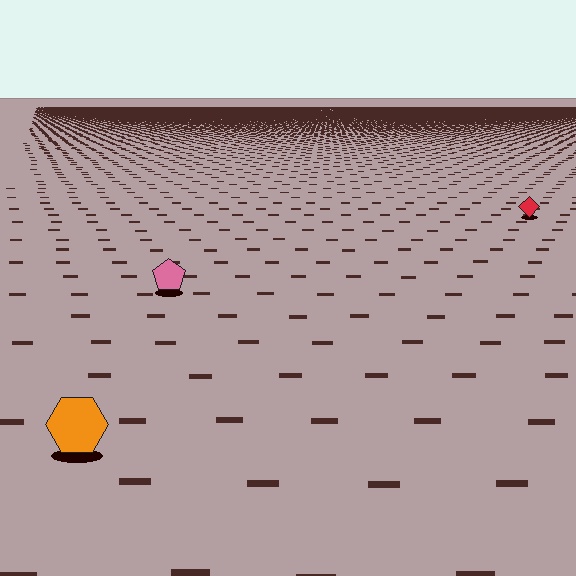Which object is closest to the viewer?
The orange hexagon is closest. The texture marks near it are larger and more spread out.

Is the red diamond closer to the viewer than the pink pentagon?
No. The pink pentagon is closer — you can tell from the texture gradient: the ground texture is coarser near it.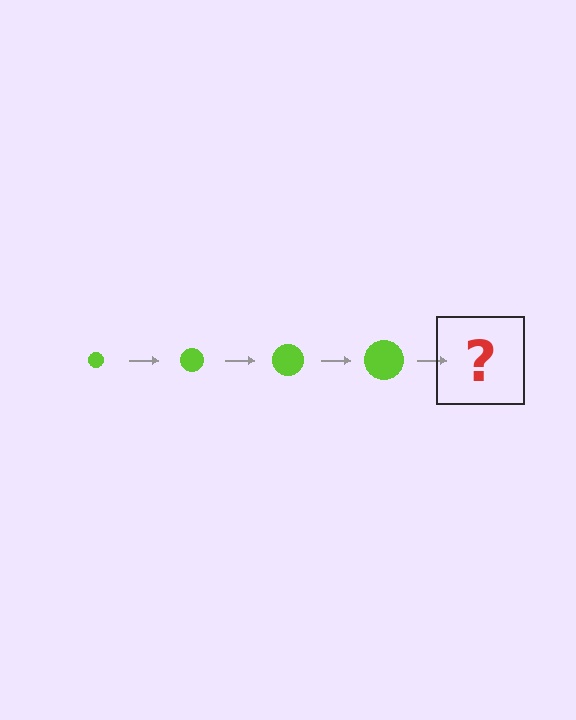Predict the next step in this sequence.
The next step is a lime circle, larger than the previous one.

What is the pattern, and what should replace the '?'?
The pattern is that the circle gets progressively larger each step. The '?' should be a lime circle, larger than the previous one.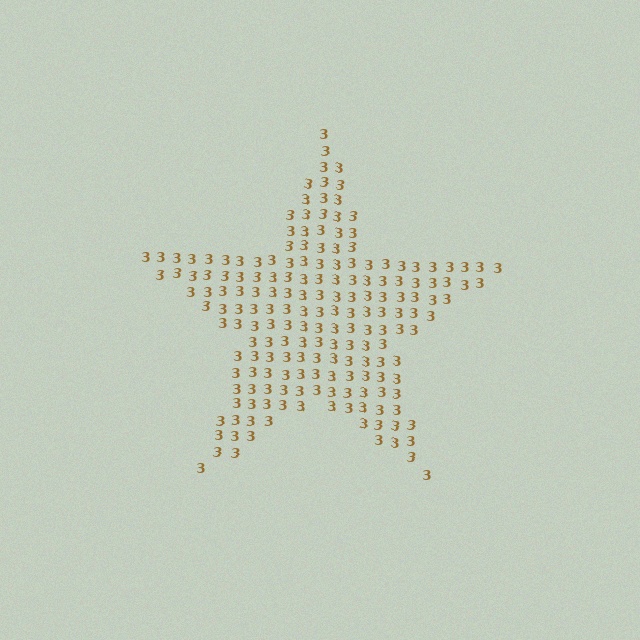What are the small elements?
The small elements are digit 3's.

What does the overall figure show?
The overall figure shows a star.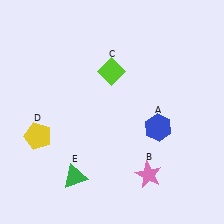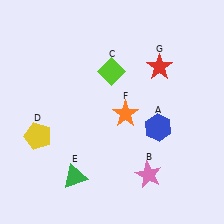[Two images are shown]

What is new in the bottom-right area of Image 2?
An orange star (F) was added in the bottom-right area of Image 2.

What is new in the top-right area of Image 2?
A red star (G) was added in the top-right area of Image 2.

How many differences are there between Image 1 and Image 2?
There are 2 differences between the two images.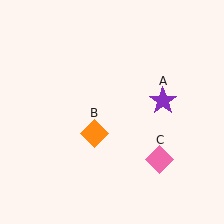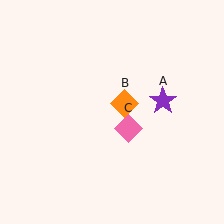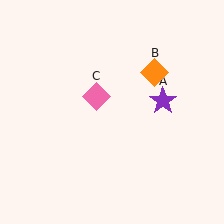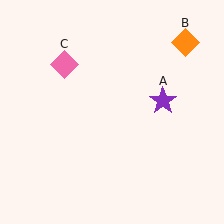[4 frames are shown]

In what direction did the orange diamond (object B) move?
The orange diamond (object B) moved up and to the right.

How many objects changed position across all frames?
2 objects changed position: orange diamond (object B), pink diamond (object C).